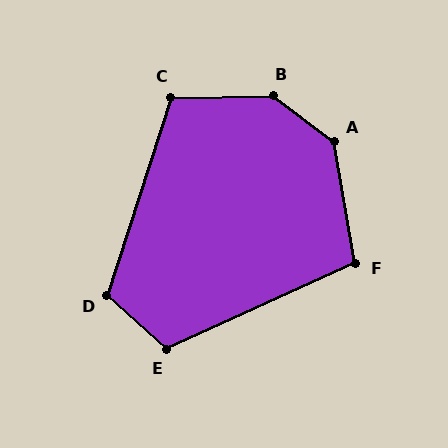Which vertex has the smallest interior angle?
F, at approximately 104 degrees.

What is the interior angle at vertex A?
Approximately 137 degrees (obtuse).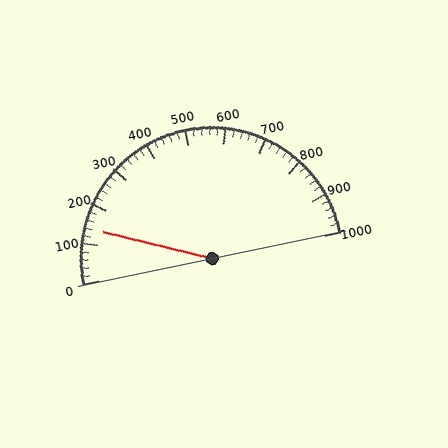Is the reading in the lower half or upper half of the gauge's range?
The reading is in the lower half of the range (0 to 1000).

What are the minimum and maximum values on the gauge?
The gauge ranges from 0 to 1000.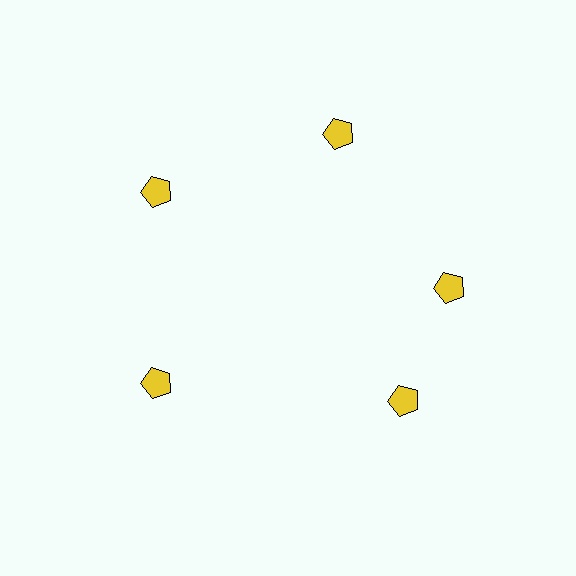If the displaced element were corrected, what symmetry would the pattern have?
It would have 5-fold rotational symmetry — the pattern would map onto itself every 72 degrees.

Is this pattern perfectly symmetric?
No. The 5 yellow pentagons are arranged in a ring, but one element near the 5 o'clock position is rotated out of alignment along the ring, breaking the 5-fold rotational symmetry.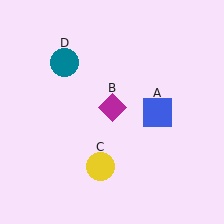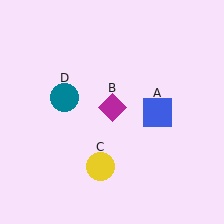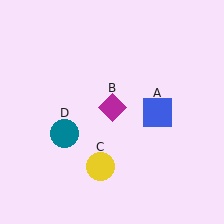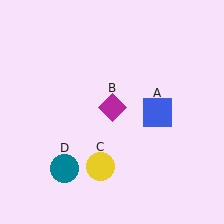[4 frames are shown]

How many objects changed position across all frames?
1 object changed position: teal circle (object D).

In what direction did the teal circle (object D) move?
The teal circle (object D) moved down.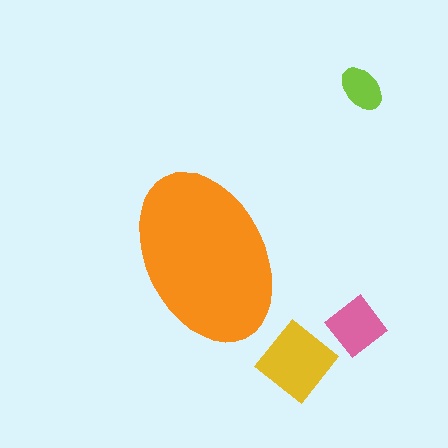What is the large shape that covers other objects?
An orange ellipse.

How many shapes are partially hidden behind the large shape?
0 shapes are partially hidden.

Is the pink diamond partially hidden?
No, the pink diamond is fully visible.